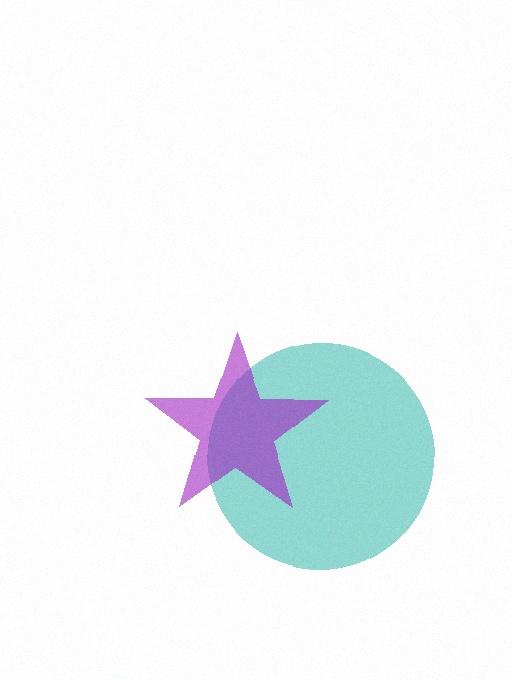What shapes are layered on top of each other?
The layered shapes are: a teal circle, a purple star.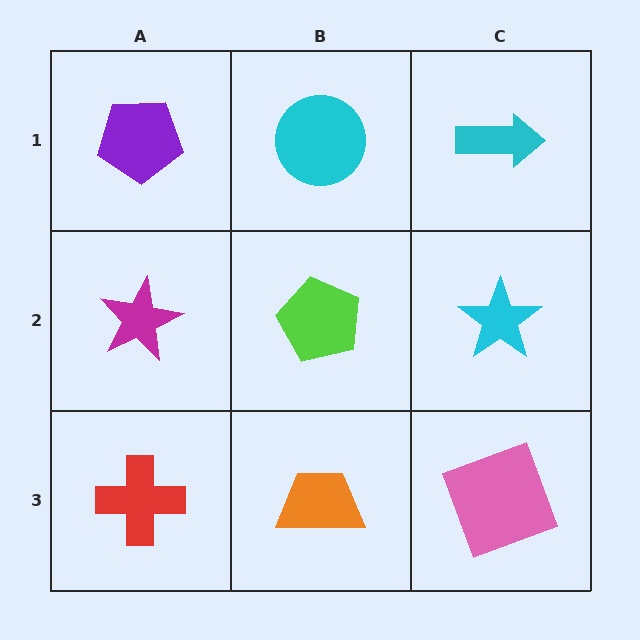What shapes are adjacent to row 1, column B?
A lime pentagon (row 2, column B), a purple pentagon (row 1, column A), a cyan arrow (row 1, column C).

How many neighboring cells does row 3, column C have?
2.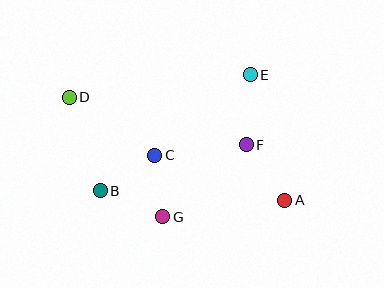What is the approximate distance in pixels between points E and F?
The distance between E and F is approximately 70 pixels.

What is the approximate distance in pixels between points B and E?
The distance between B and E is approximately 190 pixels.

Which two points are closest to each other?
Points C and G are closest to each other.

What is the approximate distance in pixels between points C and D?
The distance between C and D is approximately 103 pixels.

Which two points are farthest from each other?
Points A and D are farthest from each other.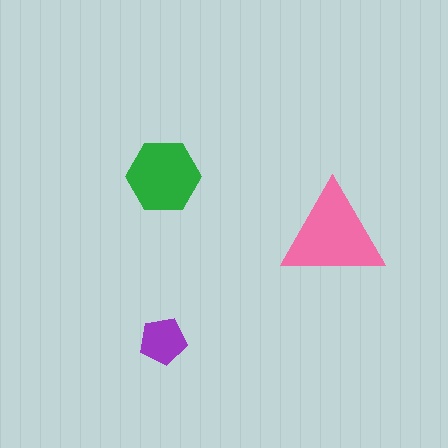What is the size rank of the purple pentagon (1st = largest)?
3rd.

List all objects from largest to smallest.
The pink triangle, the green hexagon, the purple pentagon.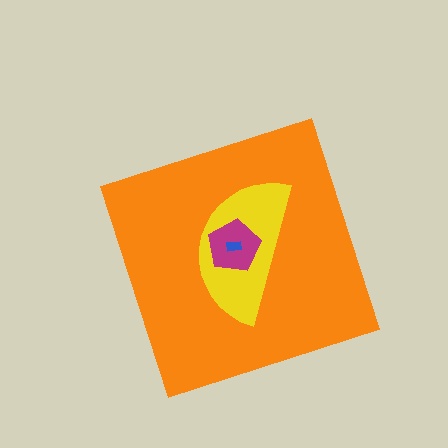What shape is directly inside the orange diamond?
The yellow semicircle.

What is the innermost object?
The blue rectangle.